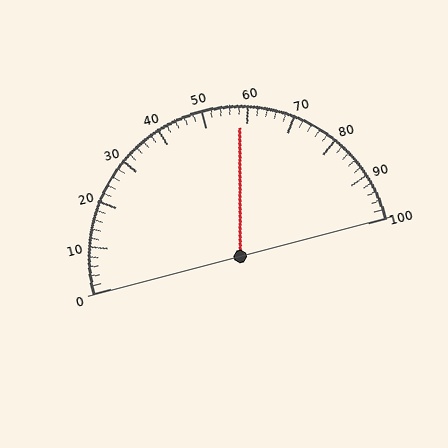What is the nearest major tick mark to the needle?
The nearest major tick mark is 60.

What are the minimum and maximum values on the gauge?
The gauge ranges from 0 to 100.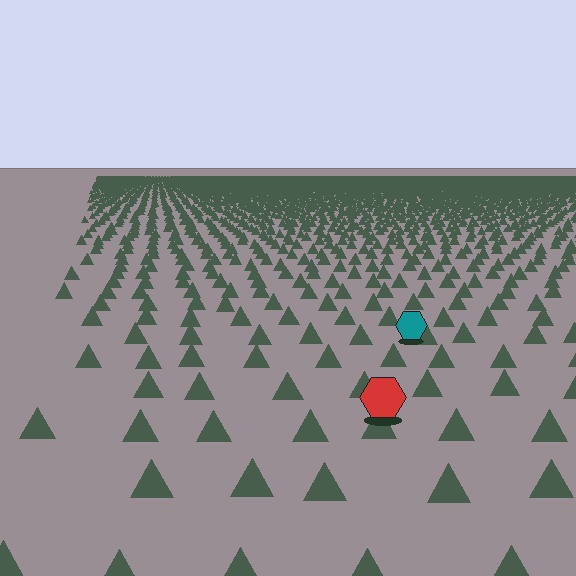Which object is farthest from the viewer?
The teal hexagon is farthest from the viewer. It appears smaller and the ground texture around it is denser.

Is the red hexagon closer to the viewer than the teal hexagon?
Yes. The red hexagon is closer — you can tell from the texture gradient: the ground texture is coarser near it.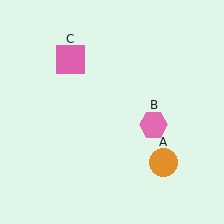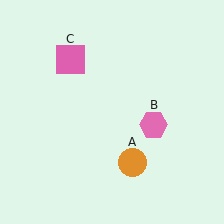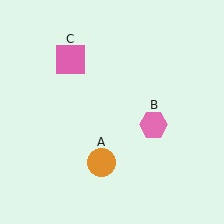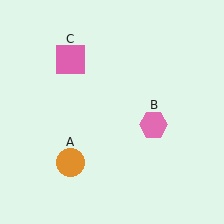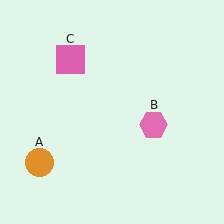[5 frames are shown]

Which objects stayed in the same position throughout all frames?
Pink hexagon (object B) and pink square (object C) remained stationary.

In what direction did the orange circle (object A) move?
The orange circle (object A) moved left.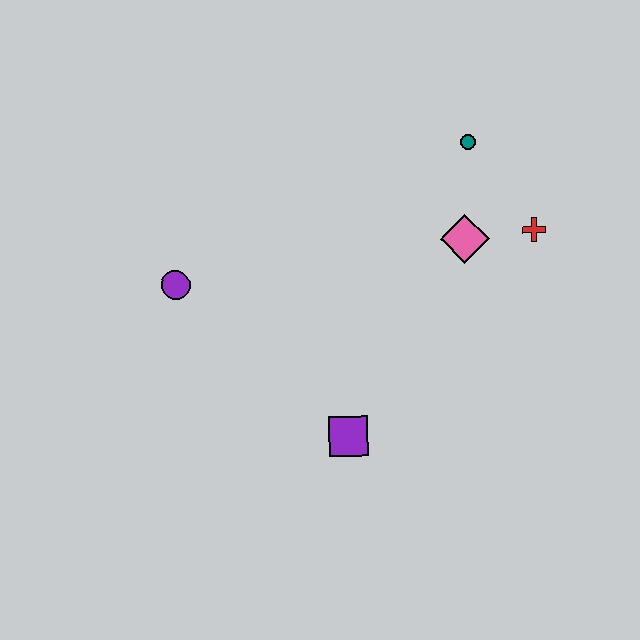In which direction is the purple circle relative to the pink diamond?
The purple circle is to the left of the pink diamond.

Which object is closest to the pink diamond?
The red cross is closest to the pink diamond.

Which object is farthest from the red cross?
The purple circle is farthest from the red cross.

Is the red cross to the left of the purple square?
No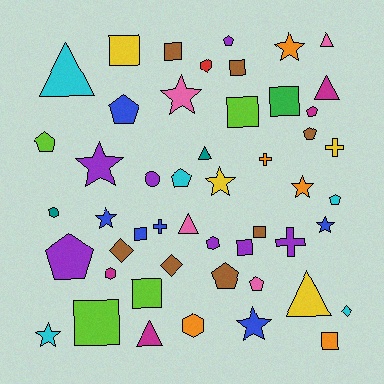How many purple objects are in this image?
There are 7 purple objects.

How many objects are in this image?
There are 50 objects.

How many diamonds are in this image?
There are 3 diamonds.